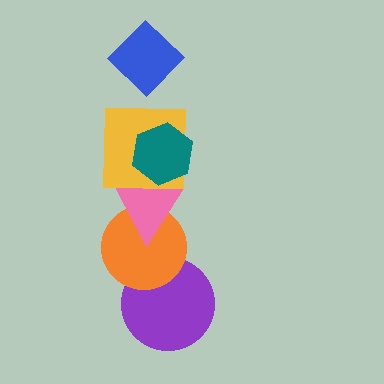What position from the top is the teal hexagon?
The teal hexagon is 2nd from the top.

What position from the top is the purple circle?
The purple circle is 6th from the top.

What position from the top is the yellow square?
The yellow square is 3rd from the top.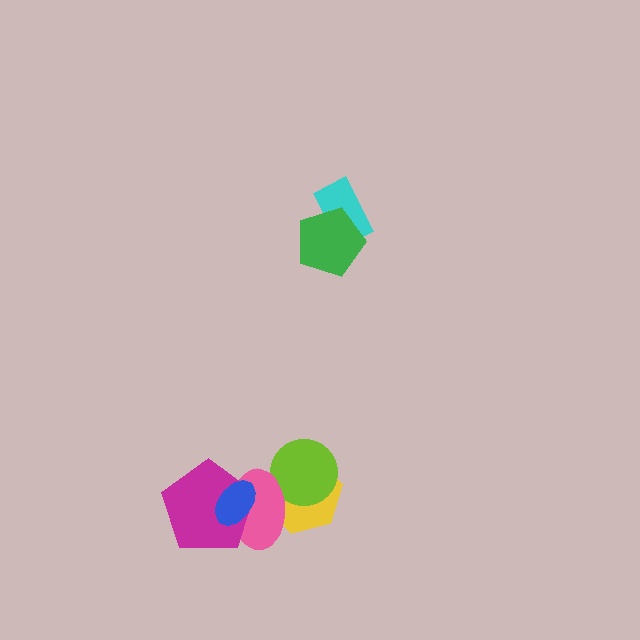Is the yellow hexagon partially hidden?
Yes, it is partially covered by another shape.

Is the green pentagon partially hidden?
No, no other shape covers it.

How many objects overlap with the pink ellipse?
4 objects overlap with the pink ellipse.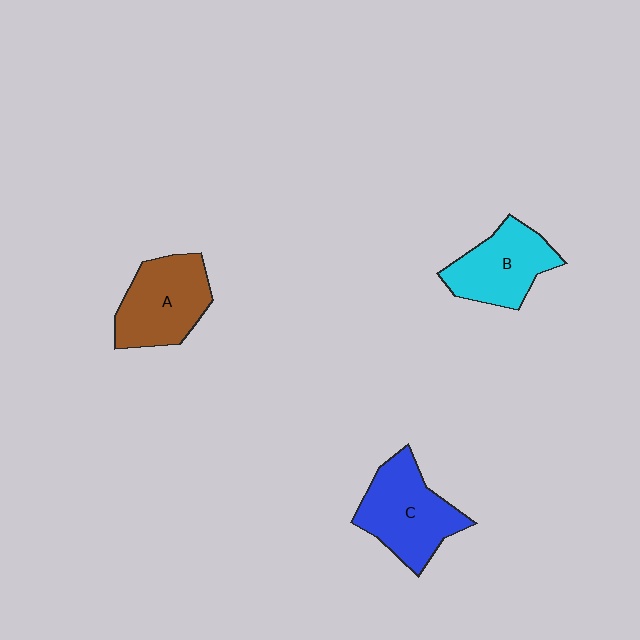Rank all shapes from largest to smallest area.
From largest to smallest: C (blue), A (brown), B (cyan).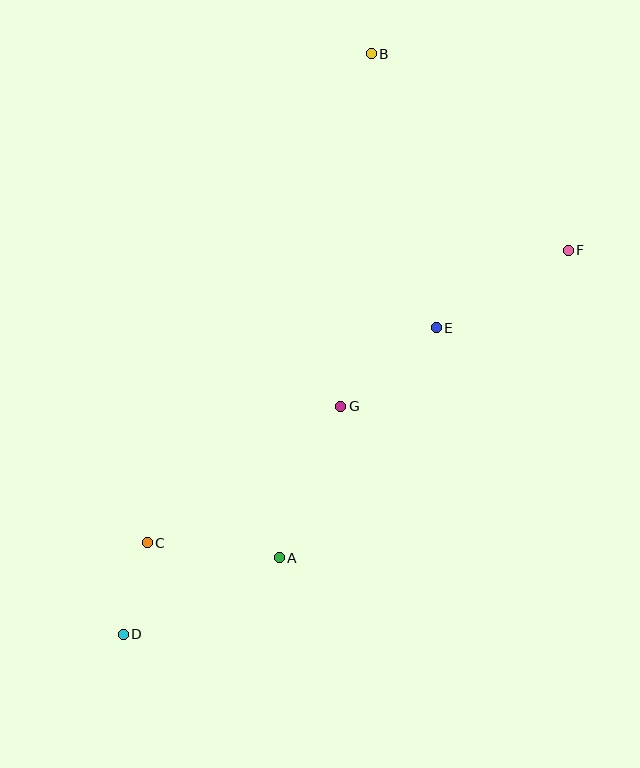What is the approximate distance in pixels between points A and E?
The distance between A and E is approximately 278 pixels.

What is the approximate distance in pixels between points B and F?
The distance between B and F is approximately 278 pixels.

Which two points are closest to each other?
Points C and D are closest to each other.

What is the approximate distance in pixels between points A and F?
The distance between A and F is approximately 422 pixels.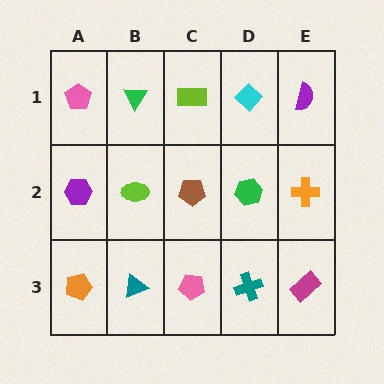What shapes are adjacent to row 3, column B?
A lime ellipse (row 2, column B), an orange pentagon (row 3, column A), a pink pentagon (row 3, column C).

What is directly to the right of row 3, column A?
A teal triangle.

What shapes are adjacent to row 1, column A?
A purple hexagon (row 2, column A), a green triangle (row 1, column B).